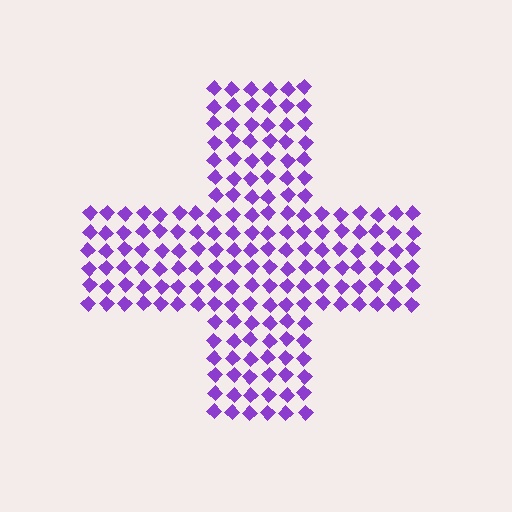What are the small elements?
The small elements are diamonds.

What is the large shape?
The large shape is a cross.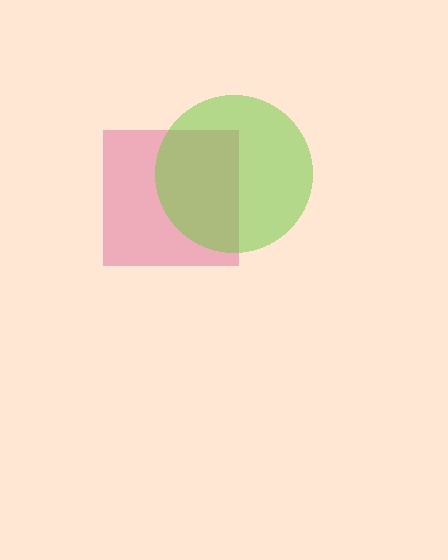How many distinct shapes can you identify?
There are 2 distinct shapes: a pink square, a lime circle.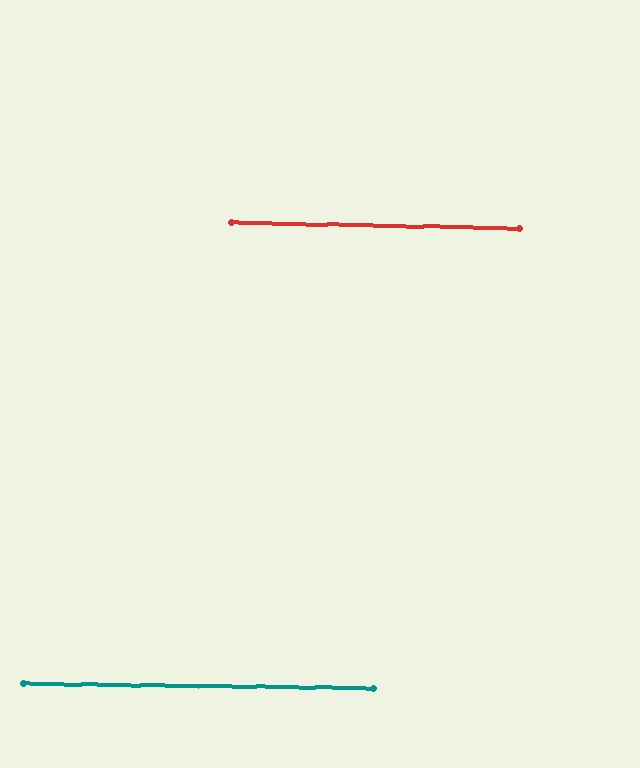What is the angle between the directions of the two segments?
Approximately 0 degrees.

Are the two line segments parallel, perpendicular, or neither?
Parallel — their directions differ by only 0.4°.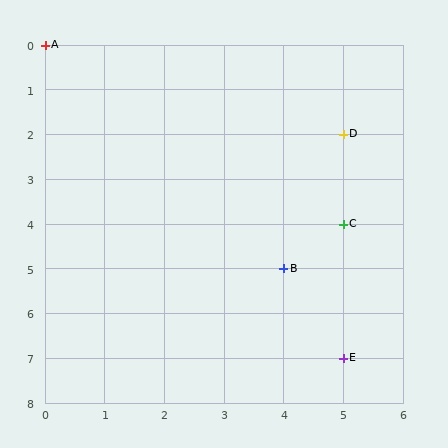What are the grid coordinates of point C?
Point C is at grid coordinates (5, 4).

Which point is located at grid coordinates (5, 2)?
Point D is at (5, 2).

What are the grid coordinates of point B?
Point B is at grid coordinates (4, 5).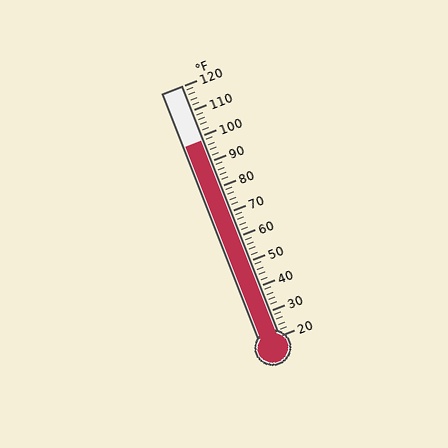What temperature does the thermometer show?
The thermometer shows approximately 98°F.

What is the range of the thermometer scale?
The thermometer scale ranges from 20°F to 120°F.